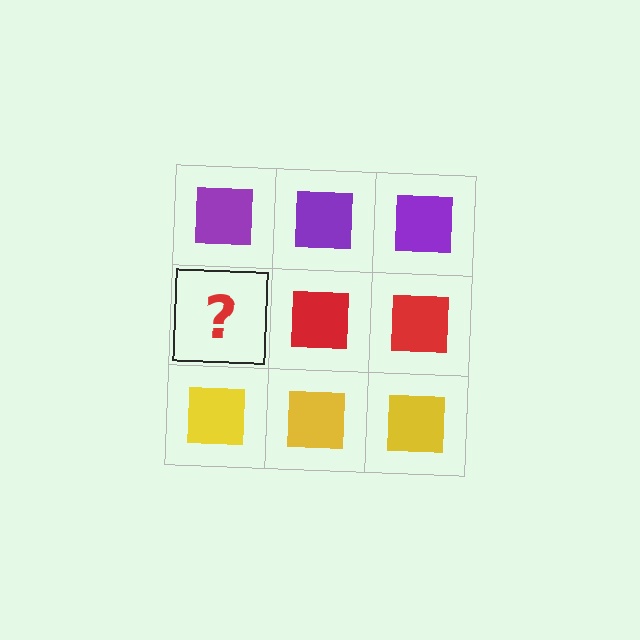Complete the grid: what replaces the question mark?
The question mark should be replaced with a red square.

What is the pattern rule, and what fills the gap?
The rule is that each row has a consistent color. The gap should be filled with a red square.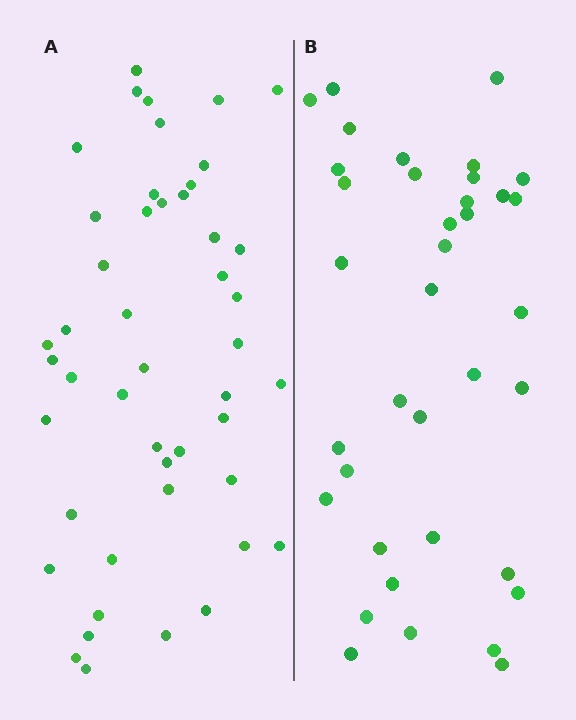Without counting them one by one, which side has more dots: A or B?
Region A (the left region) has more dots.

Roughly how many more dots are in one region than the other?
Region A has roughly 10 or so more dots than region B.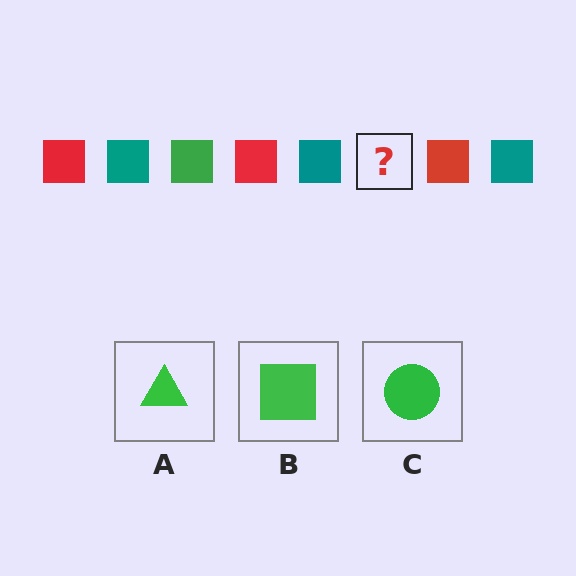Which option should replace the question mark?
Option B.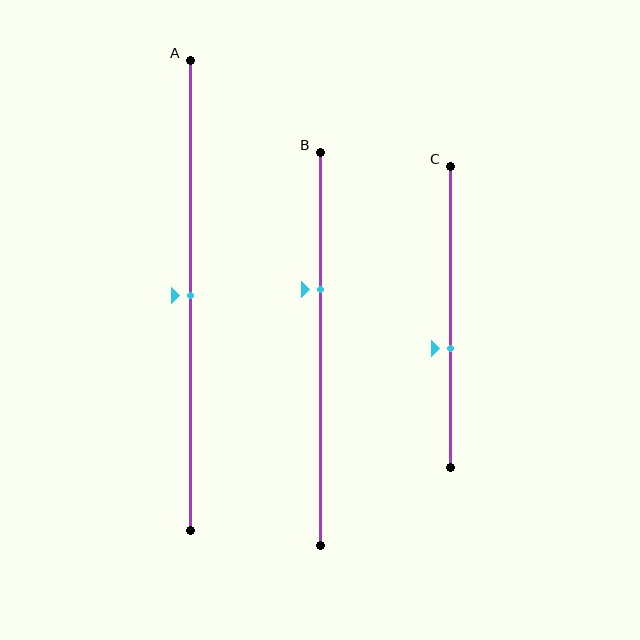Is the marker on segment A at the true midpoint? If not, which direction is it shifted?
Yes, the marker on segment A is at the true midpoint.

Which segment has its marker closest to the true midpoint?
Segment A has its marker closest to the true midpoint.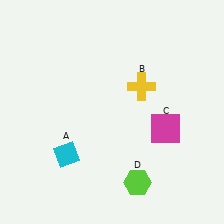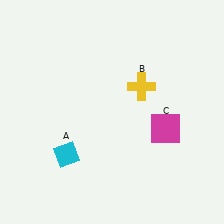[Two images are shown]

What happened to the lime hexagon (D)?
The lime hexagon (D) was removed in Image 2. It was in the bottom-right area of Image 1.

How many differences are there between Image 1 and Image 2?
There is 1 difference between the two images.